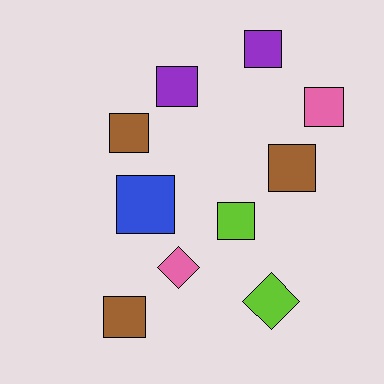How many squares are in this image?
There are 8 squares.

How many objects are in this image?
There are 10 objects.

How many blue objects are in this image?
There is 1 blue object.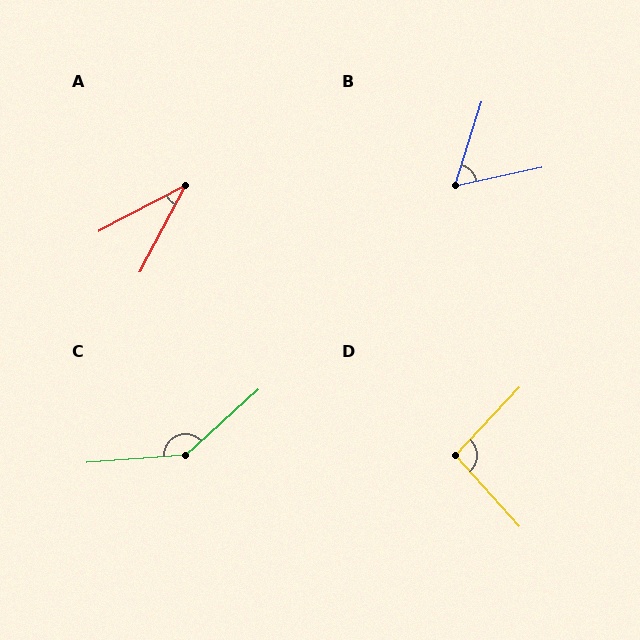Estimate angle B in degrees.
Approximately 60 degrees.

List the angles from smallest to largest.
A (34°), B (60°), D (95°), C (142°).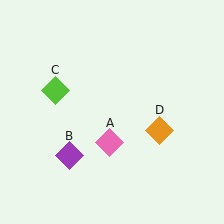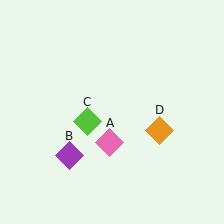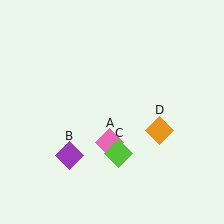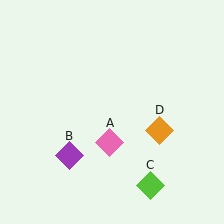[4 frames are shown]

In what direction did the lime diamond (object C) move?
The lime diamond (object C) moved down and to the right.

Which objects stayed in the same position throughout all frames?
Pink diamond (object A) and purple diamond (object B) and orange diamond (object D) remained stationary.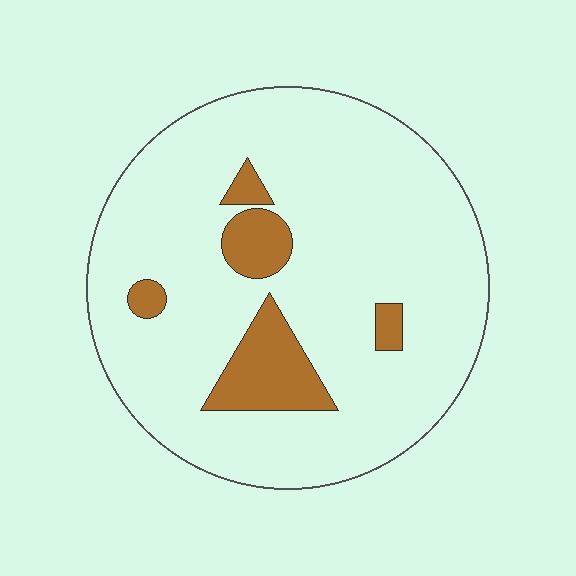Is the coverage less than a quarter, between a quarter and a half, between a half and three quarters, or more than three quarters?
Less than a quarter.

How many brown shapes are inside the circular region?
5.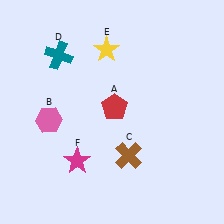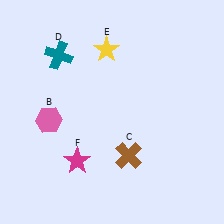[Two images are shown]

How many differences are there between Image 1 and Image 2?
There is 1 difference between the two images.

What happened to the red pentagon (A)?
The red pentagon (A) was removed in Image 2. It was in the top-right area of Image 1.